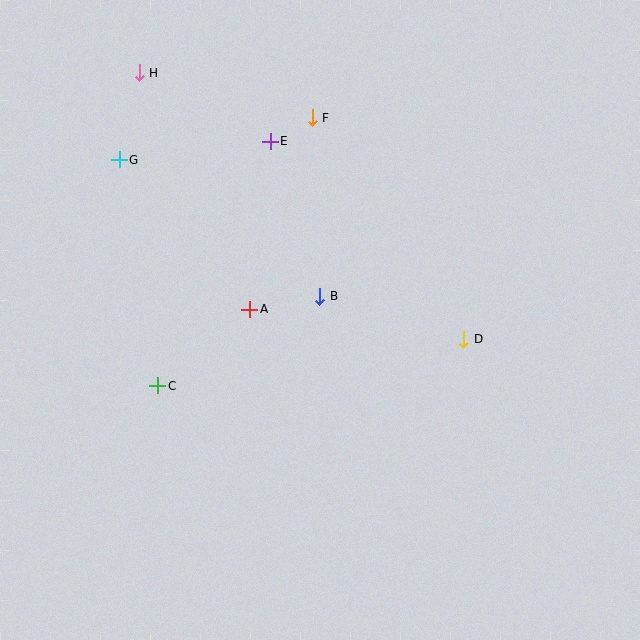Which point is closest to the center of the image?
Point B at (320, 296) is closest to the center.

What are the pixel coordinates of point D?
Point D is at (464, 339).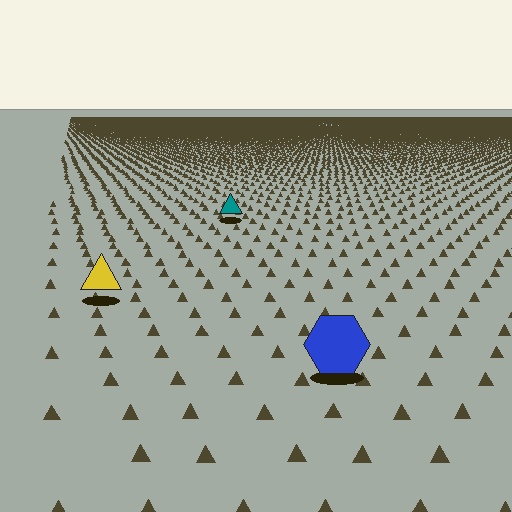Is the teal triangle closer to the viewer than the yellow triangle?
No. The yellow triangle is closer — you can tell from the texture gradient: the ground texture is coarser near it.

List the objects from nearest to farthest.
From nearest to farthest: the blue hexagon, the yellow triangle, the teal triangle.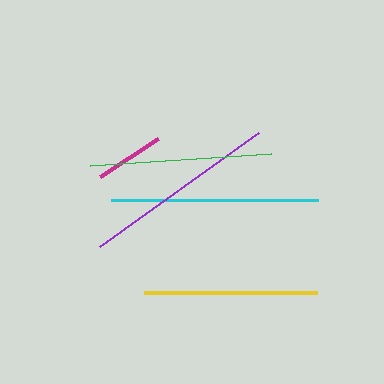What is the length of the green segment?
The green segment is approximately 181 pixels long.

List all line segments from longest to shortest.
From longest to shortest: cyan, purple, green, yellow, magenta.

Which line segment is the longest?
The cyan line is the longest at approximately 207 pixels.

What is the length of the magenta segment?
The magenta segment is approximately 69 pixels long.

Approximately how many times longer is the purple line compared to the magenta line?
The purple line is approximately 2.8 times the length of the magenta line.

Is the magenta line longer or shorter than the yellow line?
The yellow line is longer than the magenta line.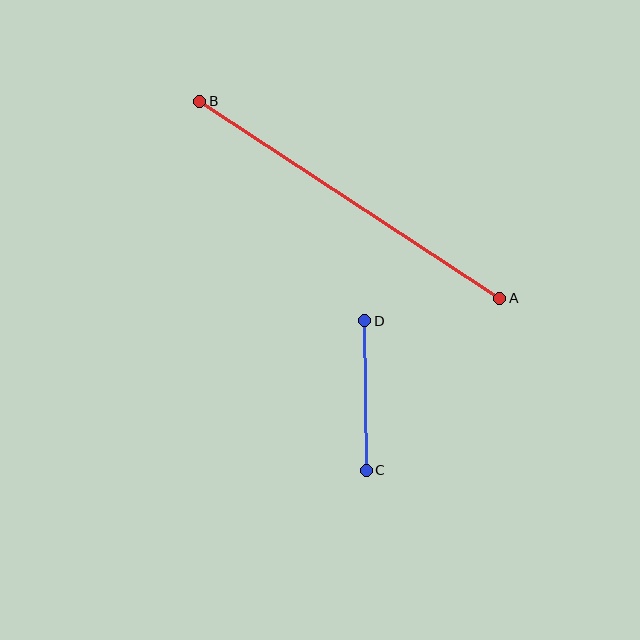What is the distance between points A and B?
The distance is approximately 359 pixels.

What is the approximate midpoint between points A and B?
The midpoint is at approximately (350, 200) pixels.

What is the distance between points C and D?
The distance is approximately 149 pixels.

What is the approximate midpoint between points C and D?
The midpoint is at approximately (366, 395) pixels.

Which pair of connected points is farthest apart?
Points A and B are farthest apart.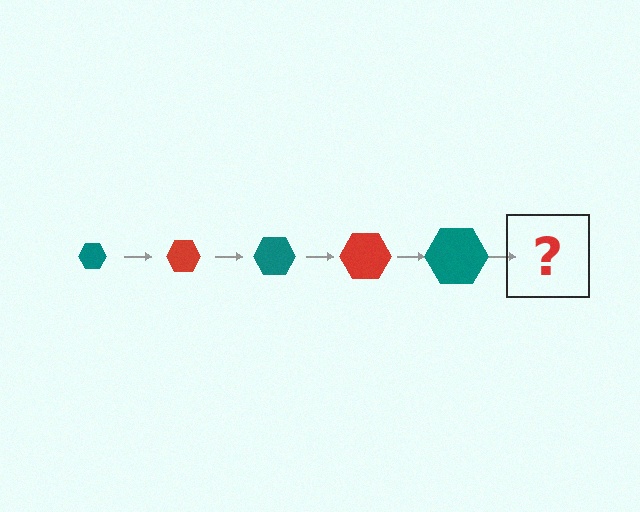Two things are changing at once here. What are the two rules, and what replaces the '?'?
The two rules are that the hexagon grows larger each step and the color cycles through teal and red. The '?' should be a red hexagon, larger than the previous one.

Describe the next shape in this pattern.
It should be a red hexagon, larger than the previous one.